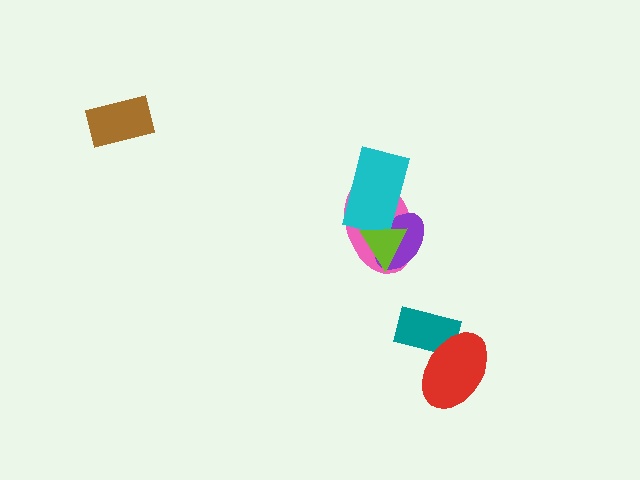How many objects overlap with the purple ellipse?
3 objects overlap with the purple ellipse.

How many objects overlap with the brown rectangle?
0 objects overlap with the brown rectangle.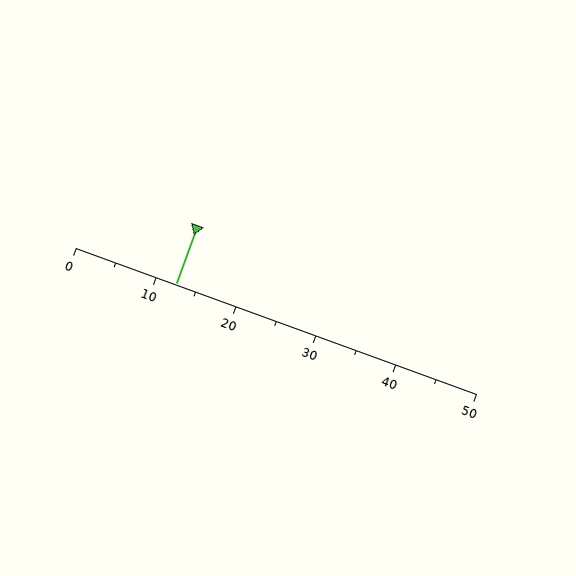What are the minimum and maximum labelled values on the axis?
The axis runs from 0 to 50.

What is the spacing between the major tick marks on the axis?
The major ticks are spaced 10 apart.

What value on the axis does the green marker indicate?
The marker indicates approximately 12.5.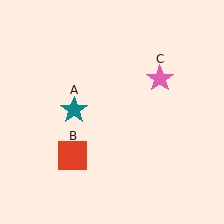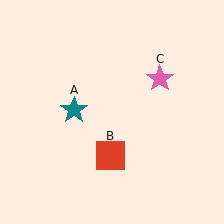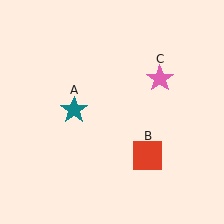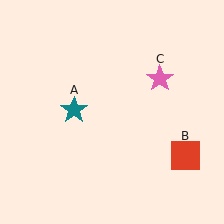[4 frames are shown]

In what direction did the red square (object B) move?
The red square (object B) moved right.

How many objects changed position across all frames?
1 object changed position: red square (object B).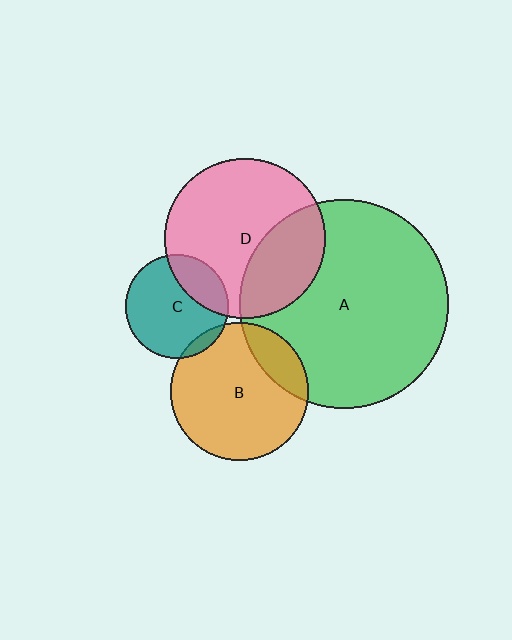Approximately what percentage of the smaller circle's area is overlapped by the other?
Approximately 15%.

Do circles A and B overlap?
Yes.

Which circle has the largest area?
Circle A (green).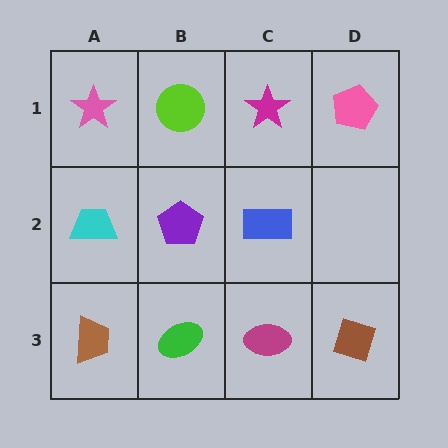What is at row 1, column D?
A pink pentagon.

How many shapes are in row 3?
4 shapes.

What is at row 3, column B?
A green ellipse.